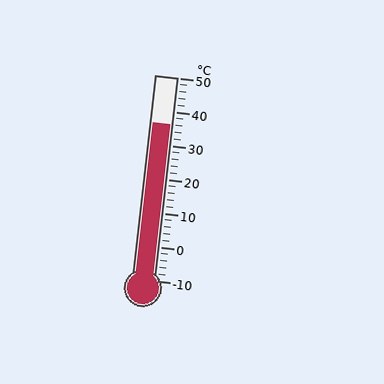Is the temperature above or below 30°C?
The temperature is above 30°C.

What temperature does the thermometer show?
The thermometer shows approximately 36°C.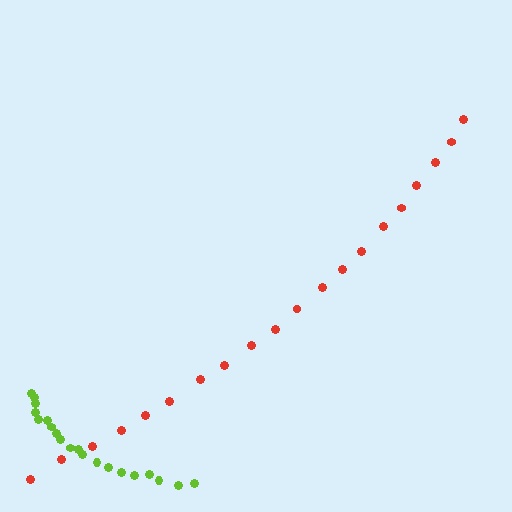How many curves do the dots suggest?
There are 2 distinct paths.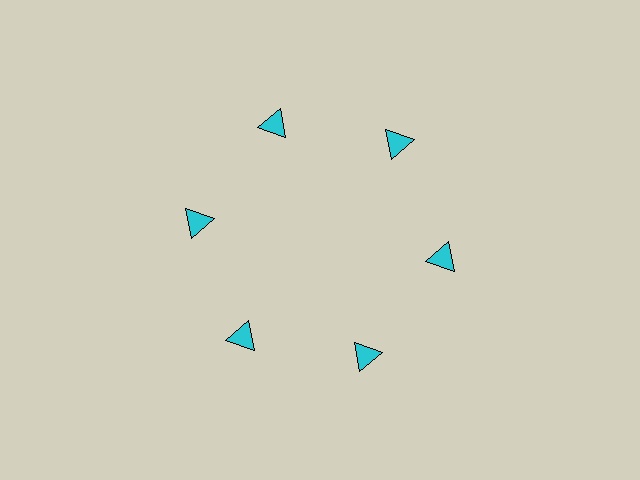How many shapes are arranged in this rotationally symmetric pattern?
There are 6 shapes, arranged in 6 groups of 1.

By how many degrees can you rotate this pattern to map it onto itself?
The pattern maps onto itself every 60 degrees of rotation.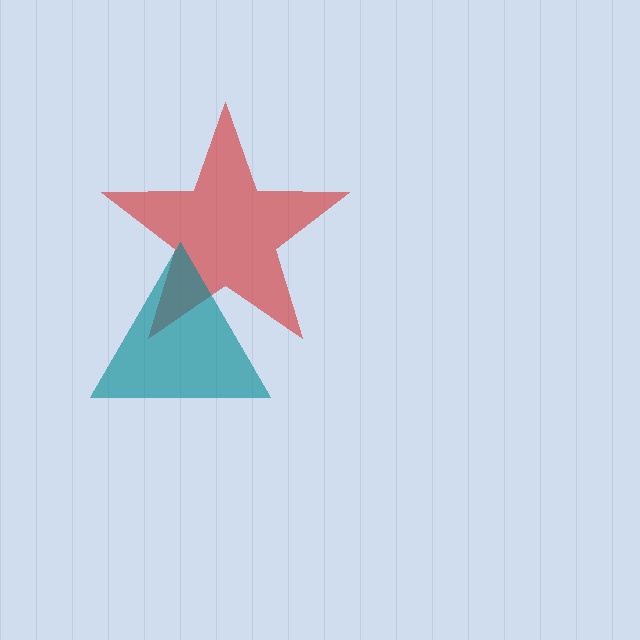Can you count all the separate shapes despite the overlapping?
Yes, there are 2 separate shapes.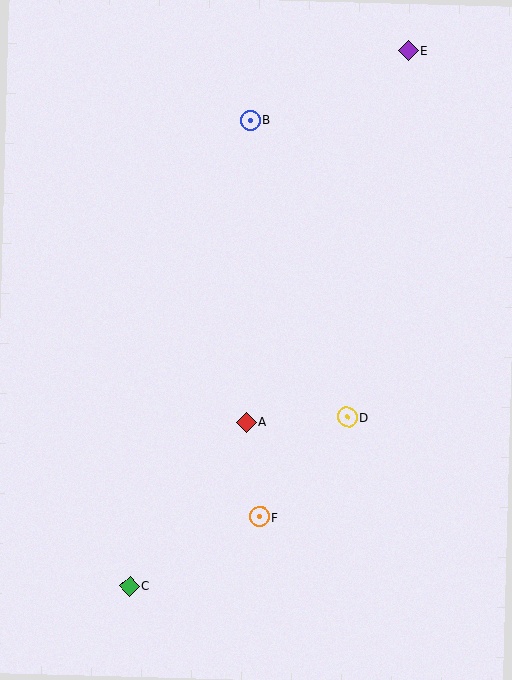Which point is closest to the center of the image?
Point A at (246, 422) is closest to the center.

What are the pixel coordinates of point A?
Point A is at (246, 422).